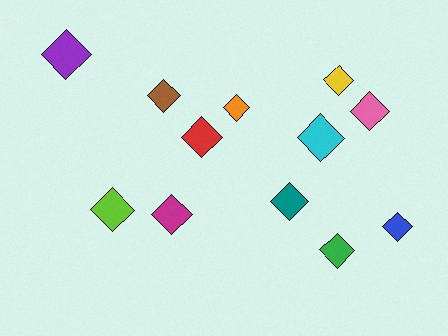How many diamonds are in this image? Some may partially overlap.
There are 12 diamonds.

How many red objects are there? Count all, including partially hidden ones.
There is 1 red object.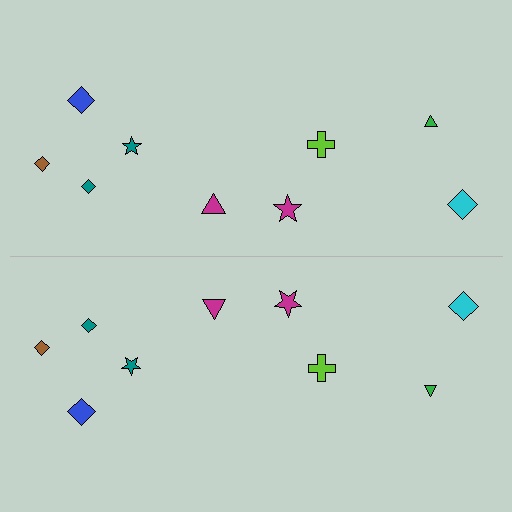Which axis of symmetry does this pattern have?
The pattern has a horizontal axis of symmetry running through the center of the image.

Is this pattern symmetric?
Yes, this pattern has bilateral (reflection) symmetry.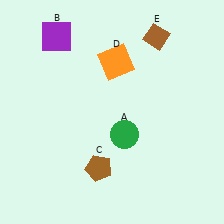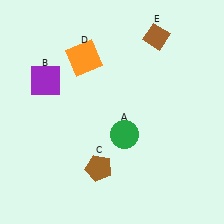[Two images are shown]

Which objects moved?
The objects that moved are: the purple square (B), the orange square (D).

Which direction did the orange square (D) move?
The orange square (D) moved left.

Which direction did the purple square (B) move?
The purple square (B) moved down.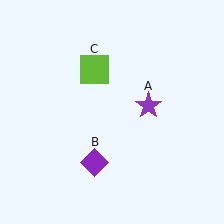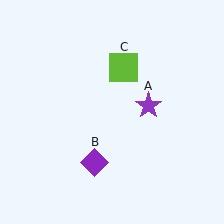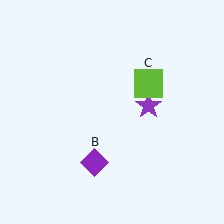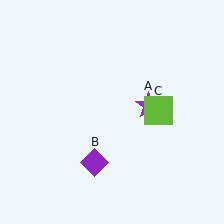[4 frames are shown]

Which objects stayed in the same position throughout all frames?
Purple star (object A) and purple diamond (object B) remained stationary.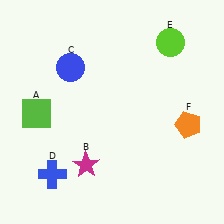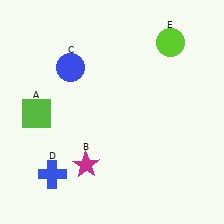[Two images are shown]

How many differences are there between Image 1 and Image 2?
There is 1 difference between the two images.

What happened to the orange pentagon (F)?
The orange pentagon (F) was removed in Image 2. It was in the bottom-right area of Image 1.